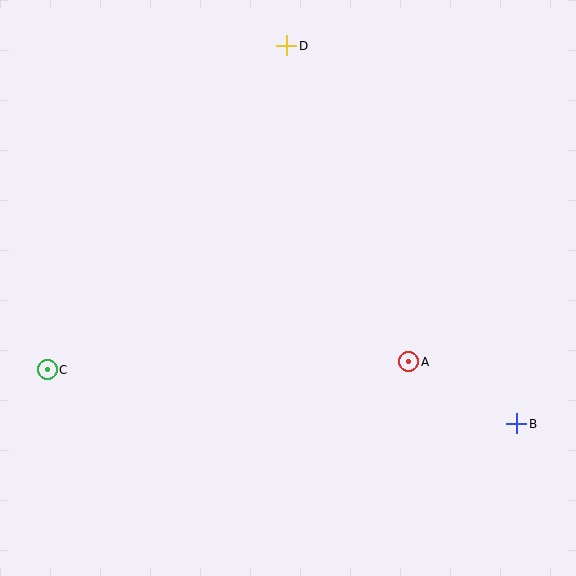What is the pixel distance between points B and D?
The distance between B and D is 442 pixels.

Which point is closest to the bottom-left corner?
Point C is closest to the bottom-left corner.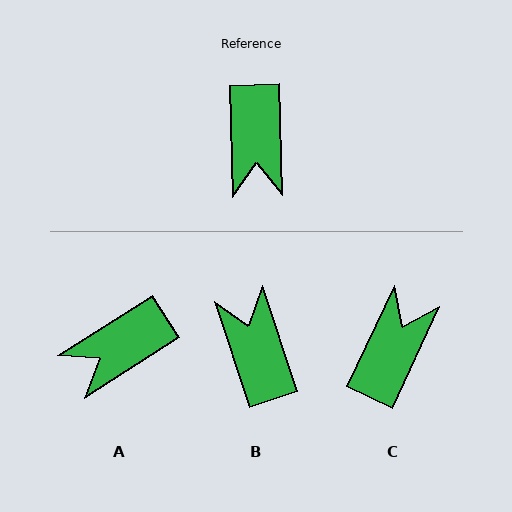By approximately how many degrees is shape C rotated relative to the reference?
Approximately 153 degrees counter-clockwise.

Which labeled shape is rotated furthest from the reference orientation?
B, about 163 degrees away.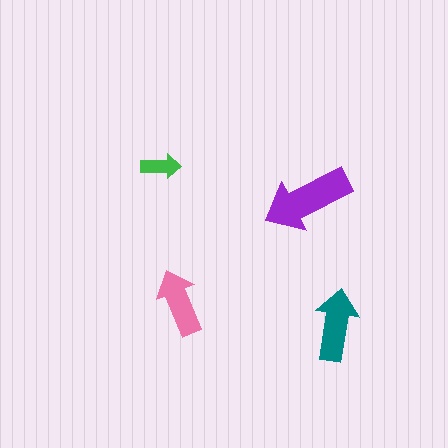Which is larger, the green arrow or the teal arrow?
The teal one.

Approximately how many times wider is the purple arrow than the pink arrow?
About 1.5 times wider.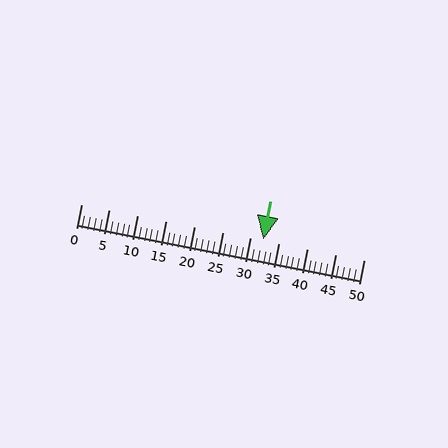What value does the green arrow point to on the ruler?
The green arrow points to approximately 32.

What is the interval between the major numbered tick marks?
The major tick marks are spaced 5 units apart.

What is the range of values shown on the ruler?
The ruler shows values from 0 to 50.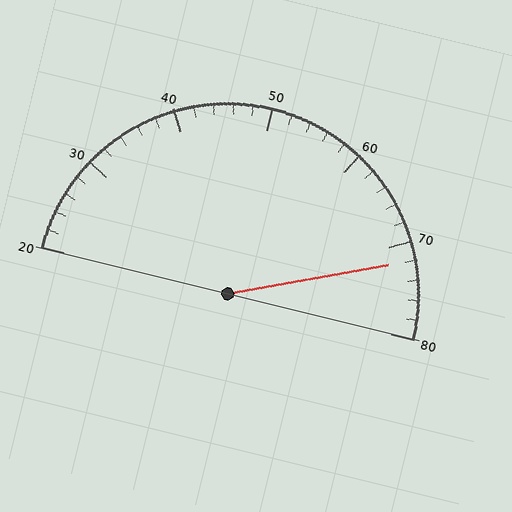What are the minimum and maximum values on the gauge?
The gauge ranges from 20 to 80.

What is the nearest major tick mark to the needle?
The nearest major tick mark is 70.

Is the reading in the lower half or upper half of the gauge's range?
The reading is in the upper half of the range (20 to 80).